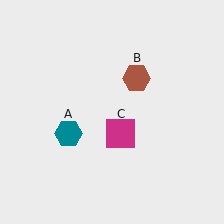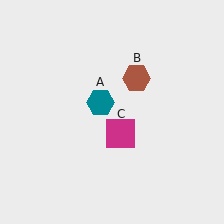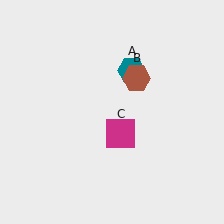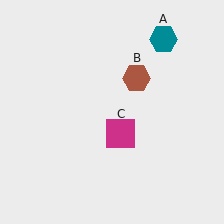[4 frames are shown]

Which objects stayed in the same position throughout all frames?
Brown hexagon (object B) and magenta square (object C) remained stationary.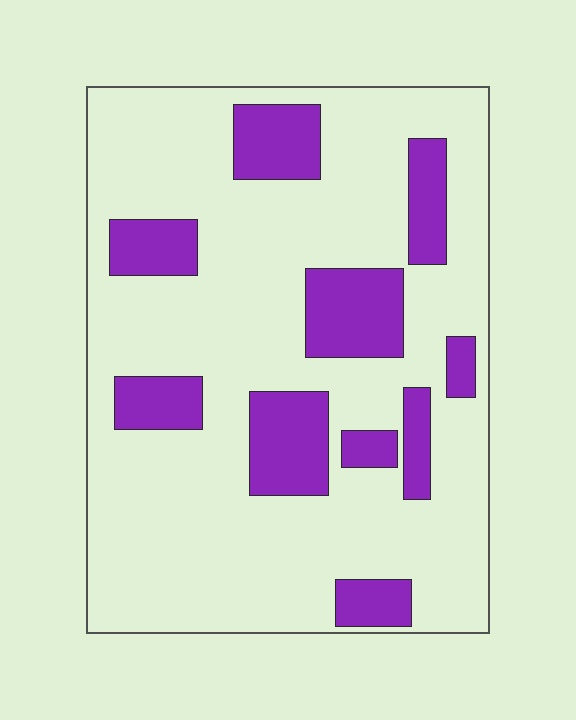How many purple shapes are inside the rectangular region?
10.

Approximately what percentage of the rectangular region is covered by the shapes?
Approximately 20%.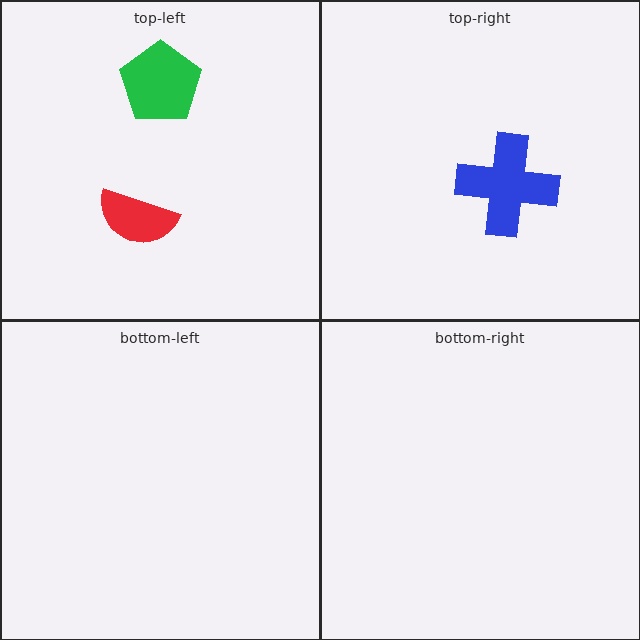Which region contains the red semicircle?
The top-left region.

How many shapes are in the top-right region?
1.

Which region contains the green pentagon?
The top-left region.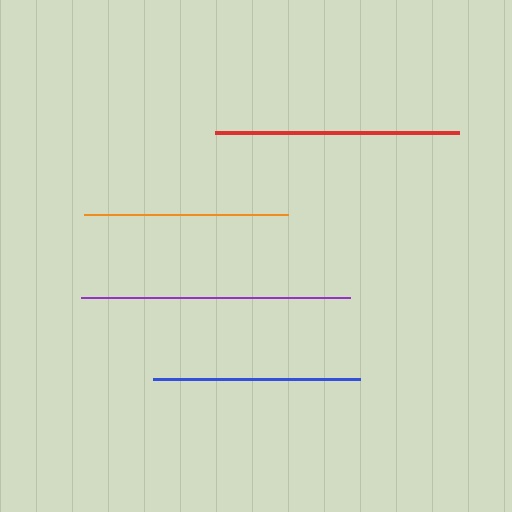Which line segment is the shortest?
The orange line is the shortest at approximately 204 pixels.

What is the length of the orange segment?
The orange segment is approximately 204 pixels long.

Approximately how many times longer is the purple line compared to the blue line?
The purple line is approximately 1.3 times the length of the blue line.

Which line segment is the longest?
The purple line is the longest at approximately 268 pixels.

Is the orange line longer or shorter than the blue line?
The blue line is longer than the orange line.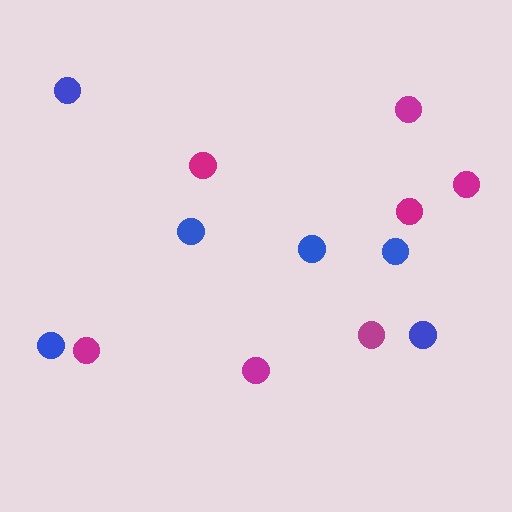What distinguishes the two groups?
There are 2 groups: one group of blue circles (6) and one group of magenta circles (7).